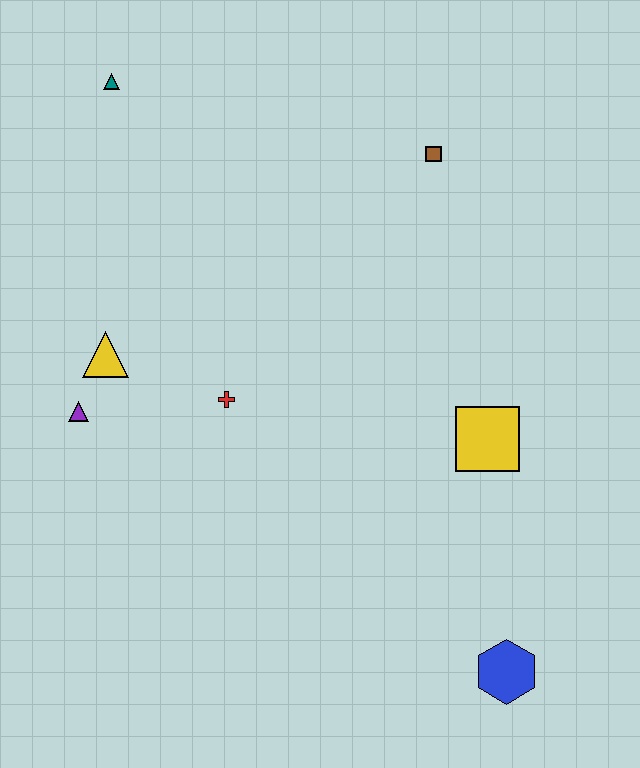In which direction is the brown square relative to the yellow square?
The brown square is above the yellow square.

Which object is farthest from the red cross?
The blue hexagon is farthest from the red cross.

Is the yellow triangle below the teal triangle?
Yes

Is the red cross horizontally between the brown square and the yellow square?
No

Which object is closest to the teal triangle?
The yellow triangle is closest to the teal triangle.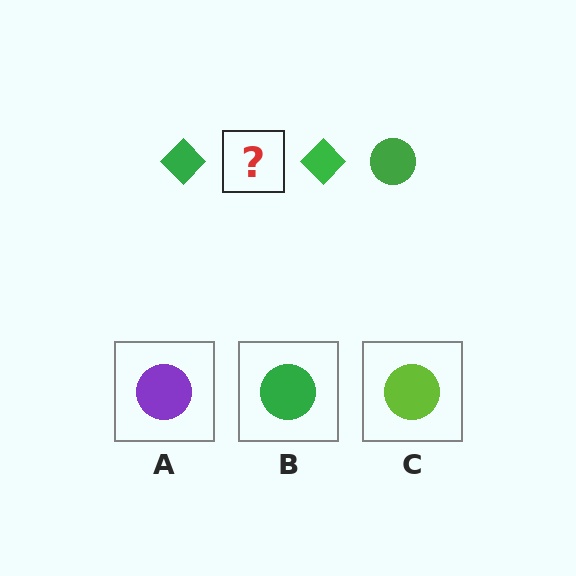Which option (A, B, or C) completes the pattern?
B.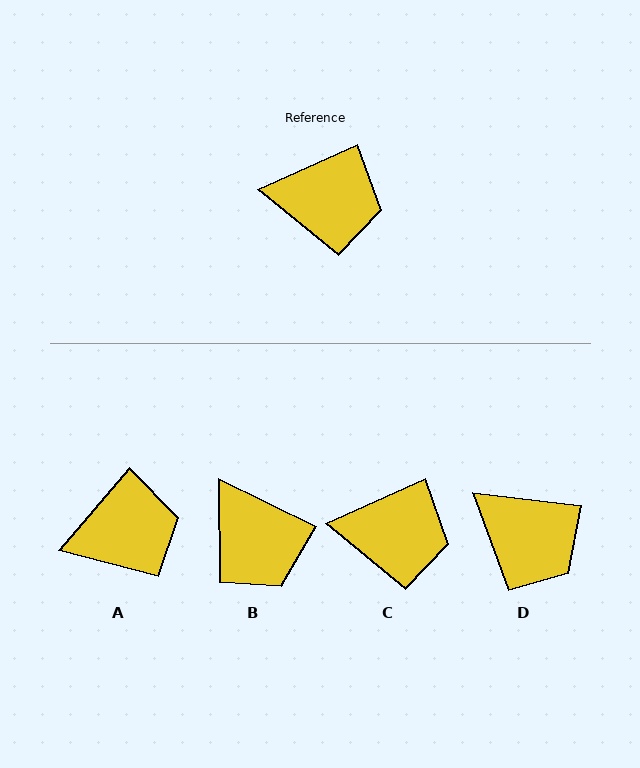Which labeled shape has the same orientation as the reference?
C.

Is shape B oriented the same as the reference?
No, it is off by about 50 degrees.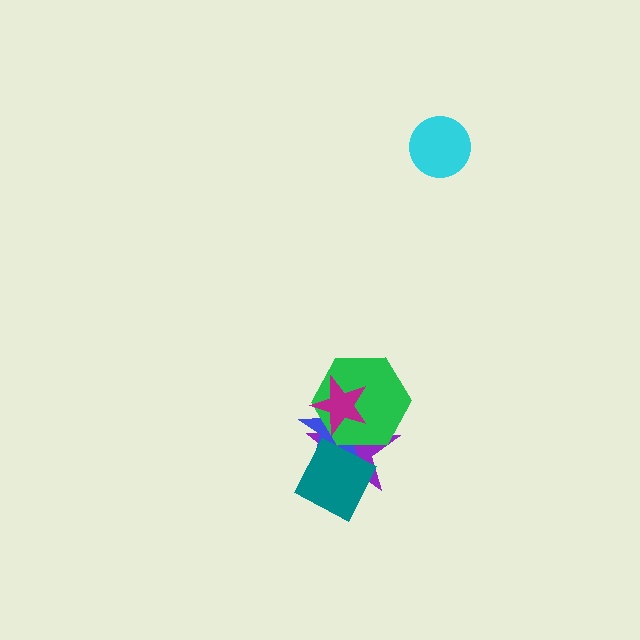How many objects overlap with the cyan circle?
0 objects overlap with the cyan circle.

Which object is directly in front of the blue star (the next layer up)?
The green hexagon is directly in front of the blue star.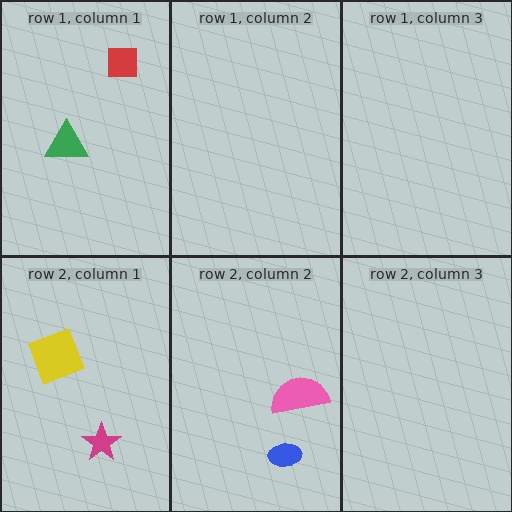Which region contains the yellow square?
The row 2, column 1 region.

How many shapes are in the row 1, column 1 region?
2.